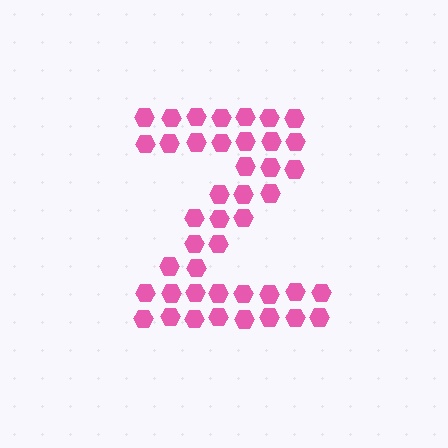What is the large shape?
The large shape is the letter Z.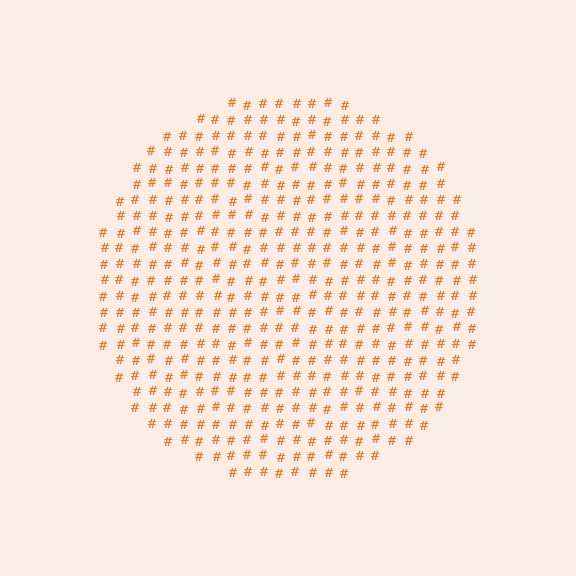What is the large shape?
The large shape is a circle.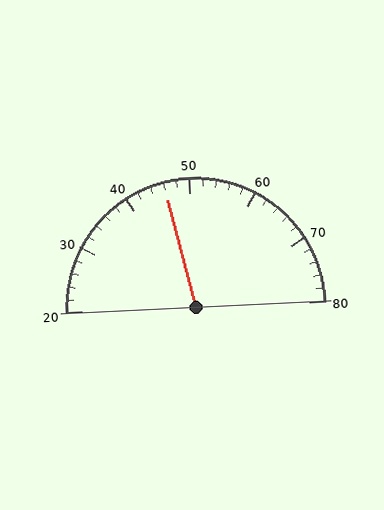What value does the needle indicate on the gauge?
The needle indicates approximately 46.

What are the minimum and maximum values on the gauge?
The gauge ranges from 20 to 80.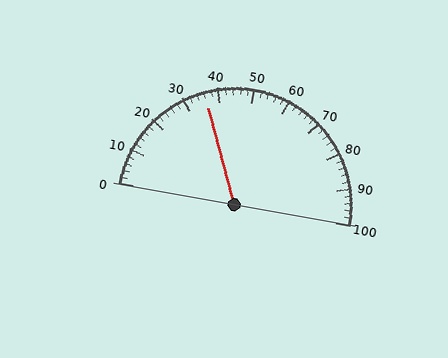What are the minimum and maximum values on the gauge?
The gauge ranges from 0 to 100.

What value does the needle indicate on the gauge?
The needle indicates approximately 36.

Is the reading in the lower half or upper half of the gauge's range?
The reading is in the lower half of the range (0 to 100).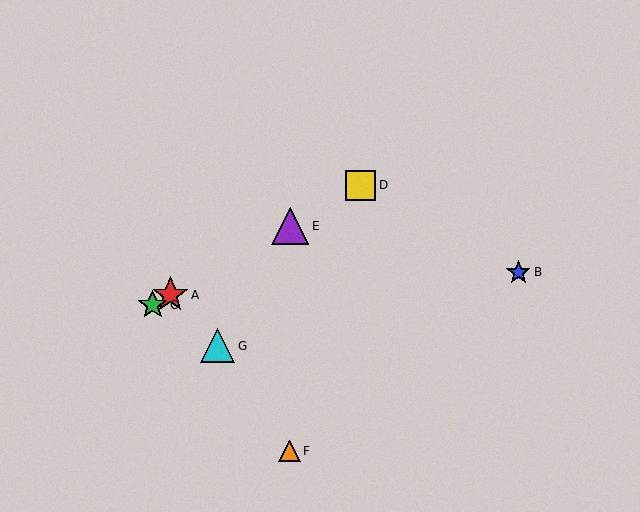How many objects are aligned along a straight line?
4 objects (A, C, D, E) are aligned along a straight line.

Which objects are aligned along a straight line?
Objects A, C, D, E are aligned along a straight line.